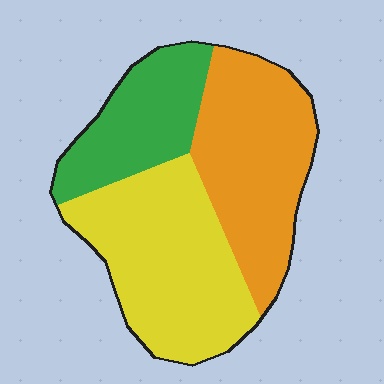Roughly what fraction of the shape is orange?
Orange covers 36% of the shape.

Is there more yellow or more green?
Yellow.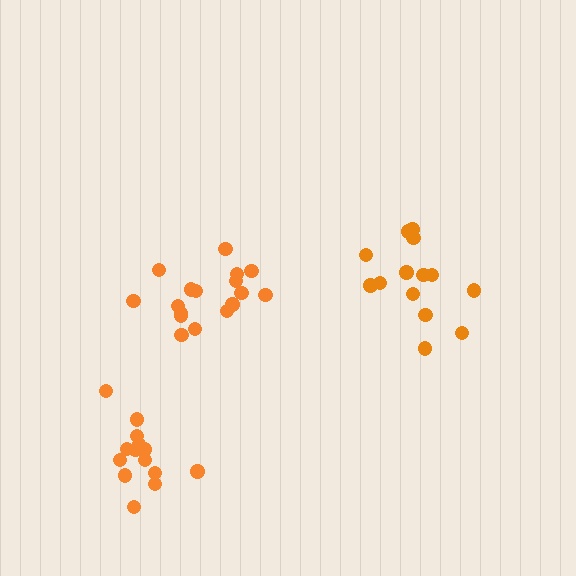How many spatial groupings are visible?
There are 3 spatial groupings.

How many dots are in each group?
Group 1: 17 dots, Group 2: 14 dots, Group 3: 14 dots (45 total).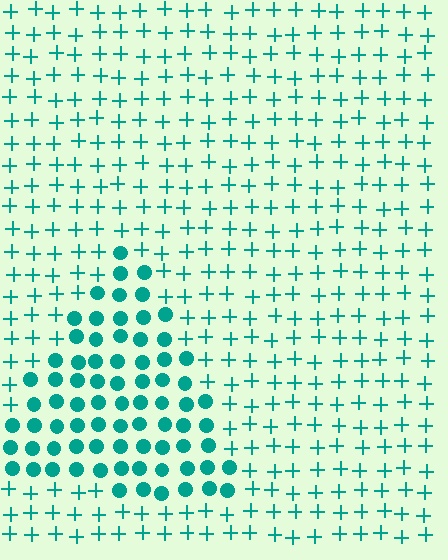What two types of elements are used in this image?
The image uses circles inside the triangle region and plus signs outside it.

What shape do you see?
I see a triangle.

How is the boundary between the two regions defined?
The boundary is defined by a change in element shape: circles inside vs. plus signs outside. All elements share the same color and spacing.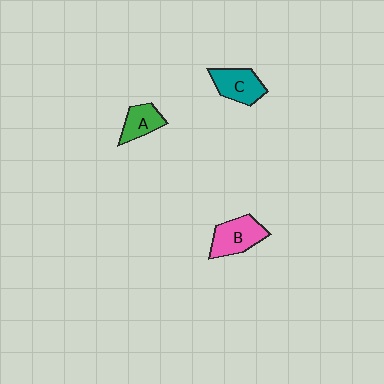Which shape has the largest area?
Shape B (pink).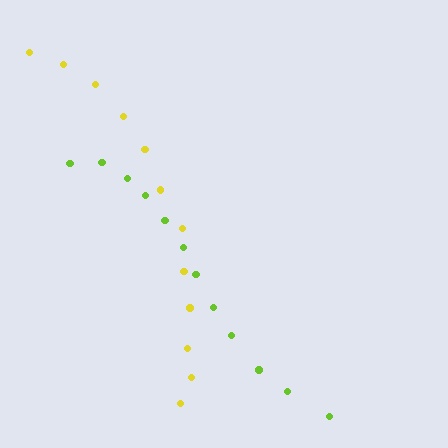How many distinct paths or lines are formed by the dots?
There are 2 distinct paths.